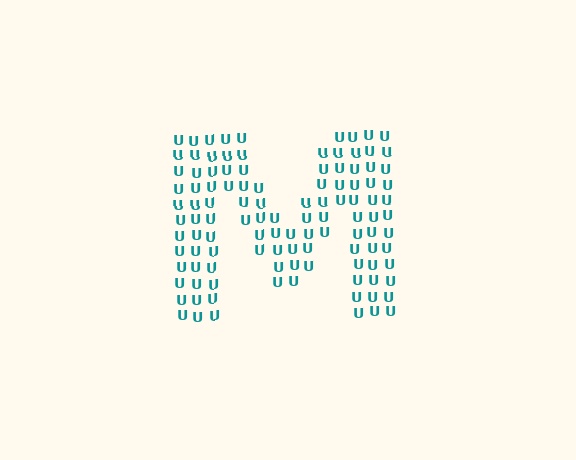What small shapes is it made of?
It is made of small letter U's.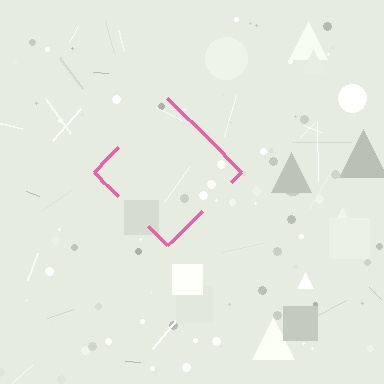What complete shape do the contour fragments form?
The contour fragments form a diamond.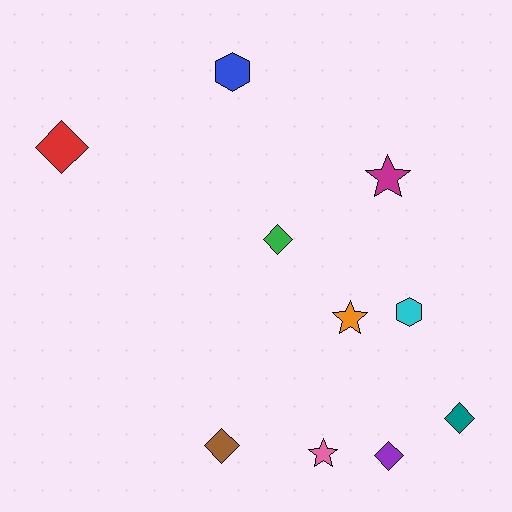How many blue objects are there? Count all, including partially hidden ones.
There is 1 blue object.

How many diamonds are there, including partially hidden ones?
There are 5 diamonds.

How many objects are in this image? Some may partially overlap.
There are 10 objects.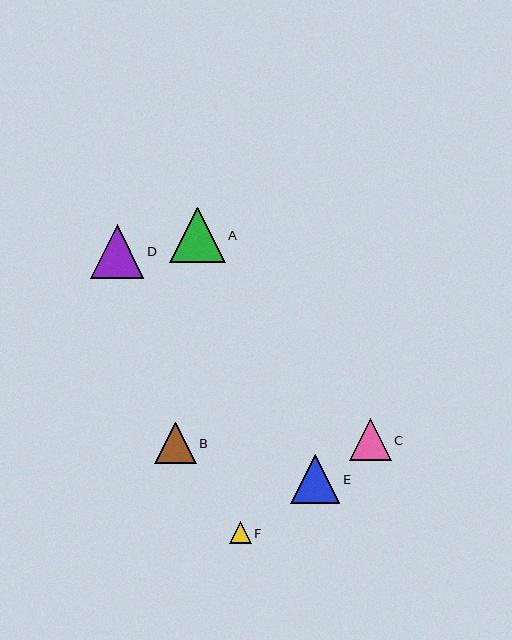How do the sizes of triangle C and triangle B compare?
Triangle C and triangle B are approximately the same size.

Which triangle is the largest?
Triangle A is the largest with a size of approximately 56 pixels.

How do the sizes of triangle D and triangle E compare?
Triangle D and triangle E are approximately the same size.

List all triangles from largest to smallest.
From largest to smallest: A, D, E, C, B, F.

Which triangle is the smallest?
Triangle F is the smallest with a size of approximately 22 pixels.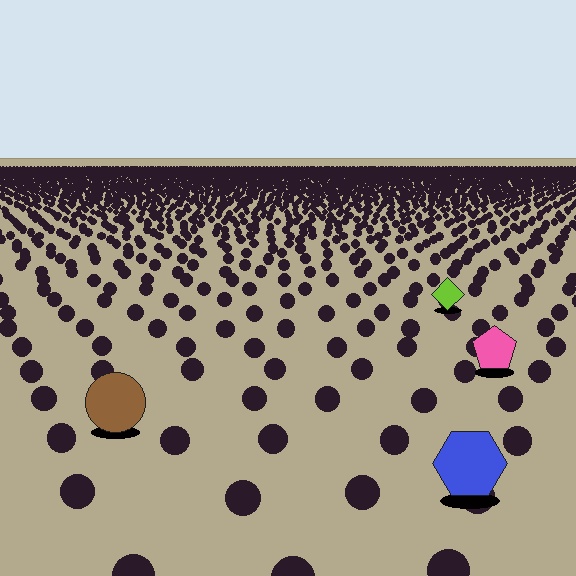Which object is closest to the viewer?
The blue hexagon is closest. The texture marks near it are larger and more spread out.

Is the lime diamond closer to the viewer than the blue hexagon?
No. The blue hexagon is closer — you can tell from the texture gradient: the ground texture is coarser near it.